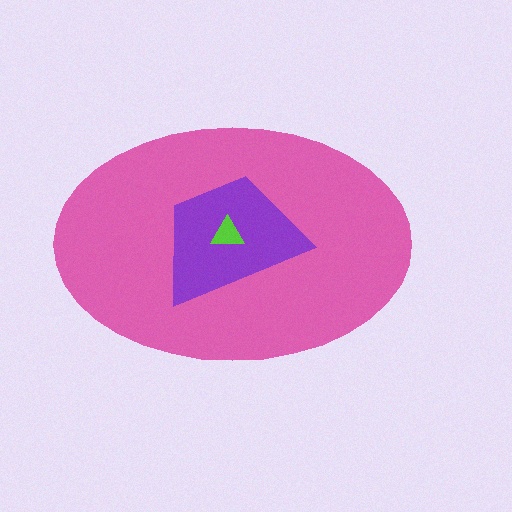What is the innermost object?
The lime triangle.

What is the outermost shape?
The pink ellipse.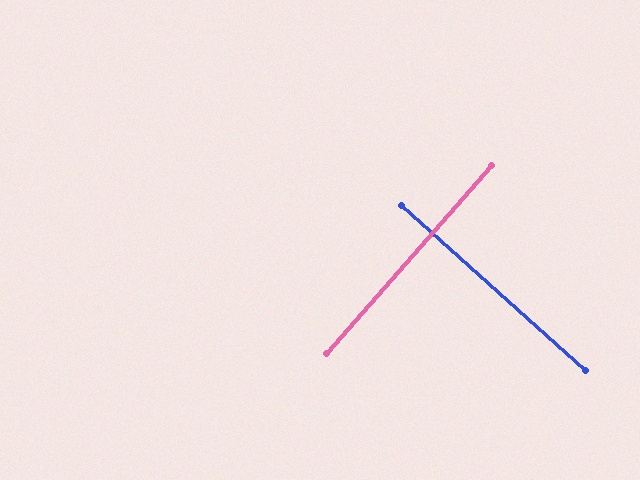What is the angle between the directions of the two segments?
Approximately 89 degrees.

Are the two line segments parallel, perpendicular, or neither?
Perpendicular — they meet at approximately 89°.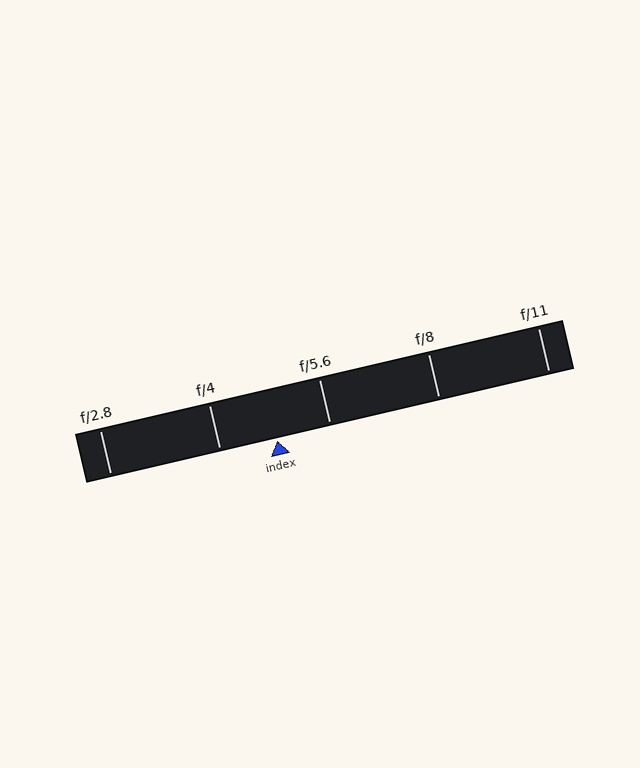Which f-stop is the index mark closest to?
The index mark is closest to f/5.6.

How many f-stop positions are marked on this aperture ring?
There are 5 f-stop positions marked.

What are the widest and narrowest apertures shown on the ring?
The widest aperture shown is f/2.8 and the narrowest is f/11.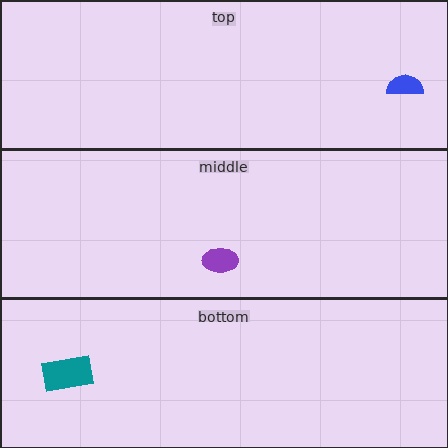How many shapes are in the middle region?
1.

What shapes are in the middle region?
The purple ellipse.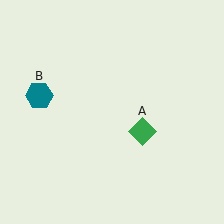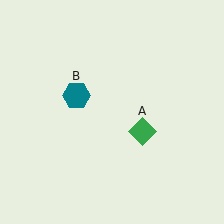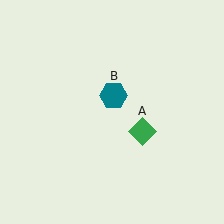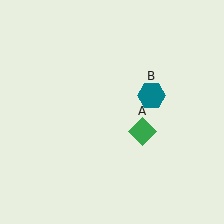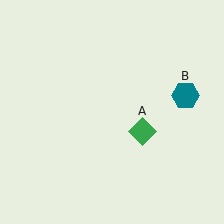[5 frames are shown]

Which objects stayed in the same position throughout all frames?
Green diamond (object A) remained stationary.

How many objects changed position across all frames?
1 object changed position: teal hexagon (object B).